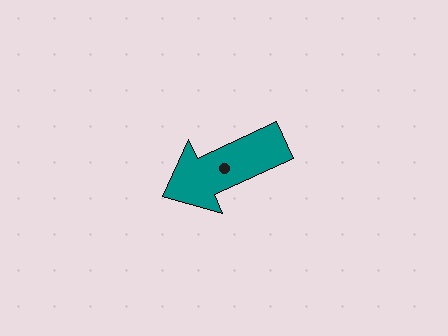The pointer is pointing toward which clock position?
Roughly 8 o'clock.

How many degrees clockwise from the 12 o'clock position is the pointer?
Approximately 245 degrees.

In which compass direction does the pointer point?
Southwest.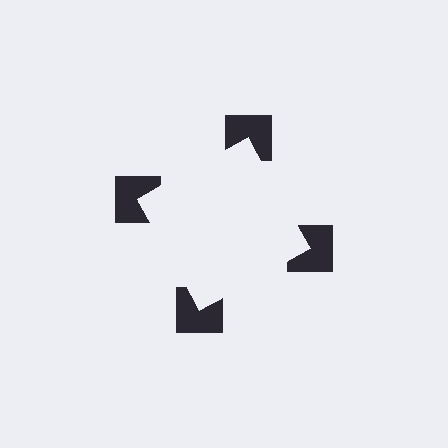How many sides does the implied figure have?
4 sides.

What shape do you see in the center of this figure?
An illusory square — its edges are inferred from the aligned wedge cuts in the notched squares, not physically drawn.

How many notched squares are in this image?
There are 4 — one at each vertex of the illusory square.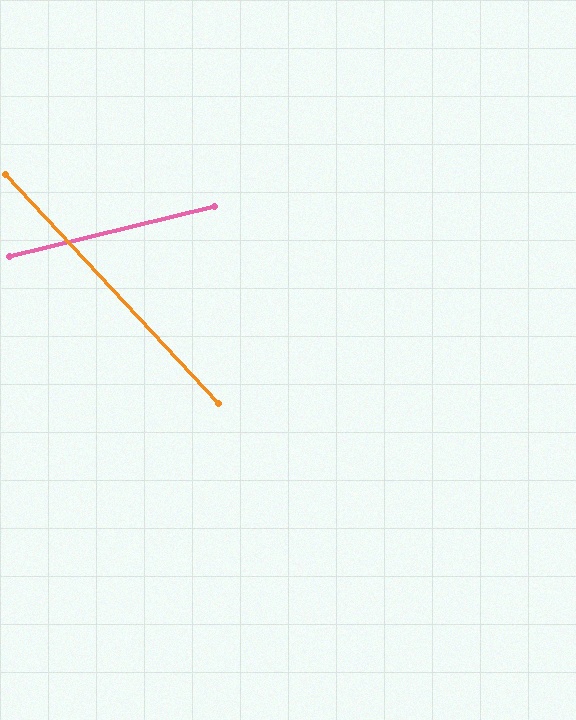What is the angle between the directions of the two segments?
Approximately 61 degrees.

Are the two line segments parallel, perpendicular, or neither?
Neither parallel nor perpendicular — they differ by about 61°.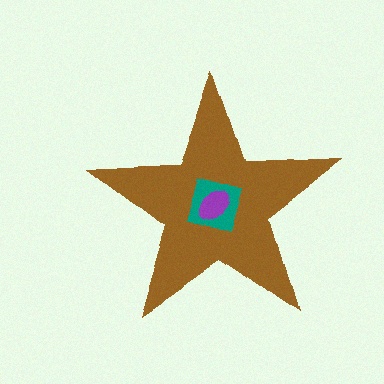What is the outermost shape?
The brown star.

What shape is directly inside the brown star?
The teal square.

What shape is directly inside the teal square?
The purple ellipse.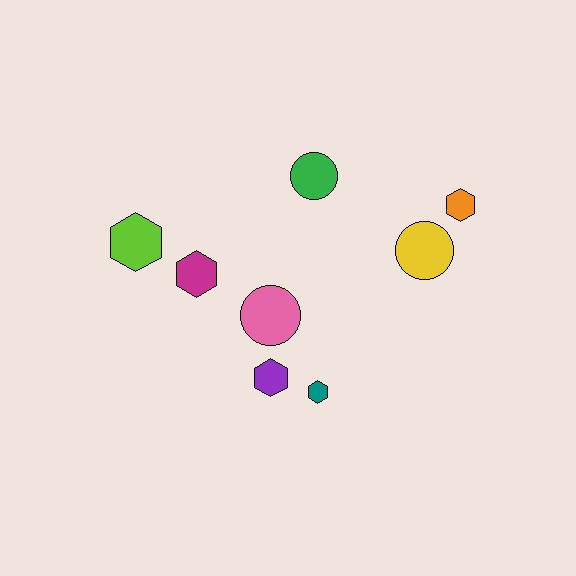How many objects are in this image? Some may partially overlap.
There are 8 objects.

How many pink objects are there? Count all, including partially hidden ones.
There is 1 pink object.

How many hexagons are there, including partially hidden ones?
There are 5 hexagons.